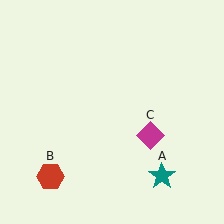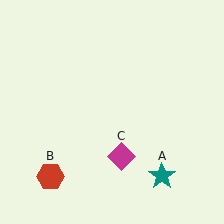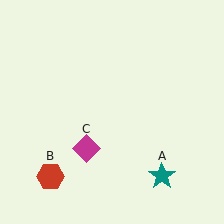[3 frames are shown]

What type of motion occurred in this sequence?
The magenta diamond (object C) rotated clockwise around the center of the scene.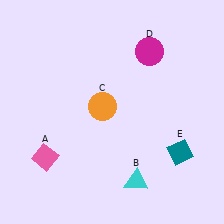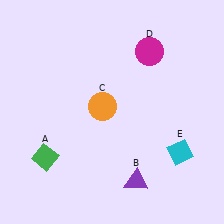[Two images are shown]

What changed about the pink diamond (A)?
In Image 1, A is pink. In Image 2, it changed to green.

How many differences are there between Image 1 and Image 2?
There are 3 differences between the two images.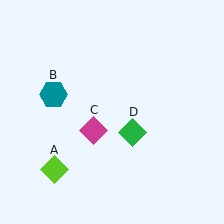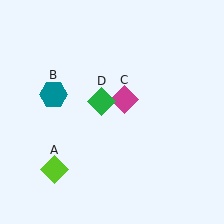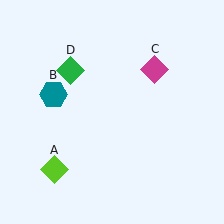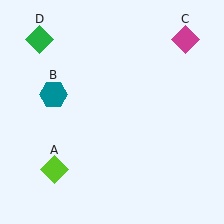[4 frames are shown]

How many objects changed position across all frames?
2 objects changed position: magenta diamond (object C), green diamond (object D).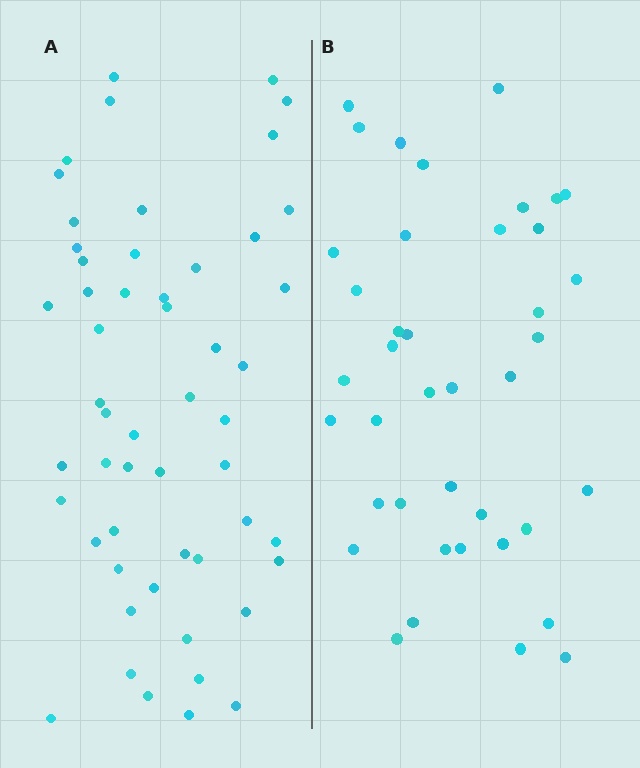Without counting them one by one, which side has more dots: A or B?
Region A (the left region) has more dots.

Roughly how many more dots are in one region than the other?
Region A has approximately 15 more dots than region B.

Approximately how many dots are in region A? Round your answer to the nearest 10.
About 50 dots. (The exact count is 53, which rounds to 50.)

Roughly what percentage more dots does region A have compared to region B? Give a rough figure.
About 30% more.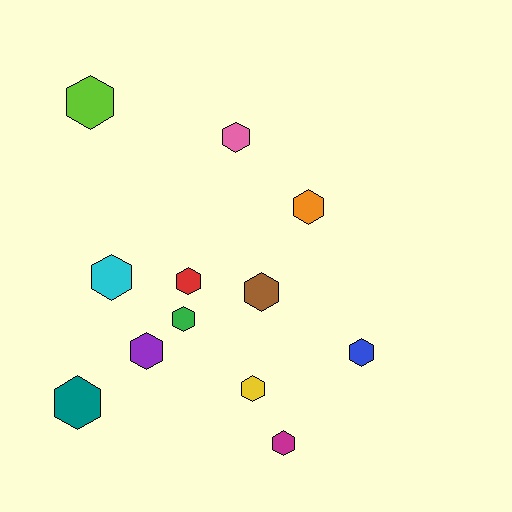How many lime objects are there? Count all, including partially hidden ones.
There is 1 lime object.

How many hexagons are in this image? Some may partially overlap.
There are 12 hexagons.